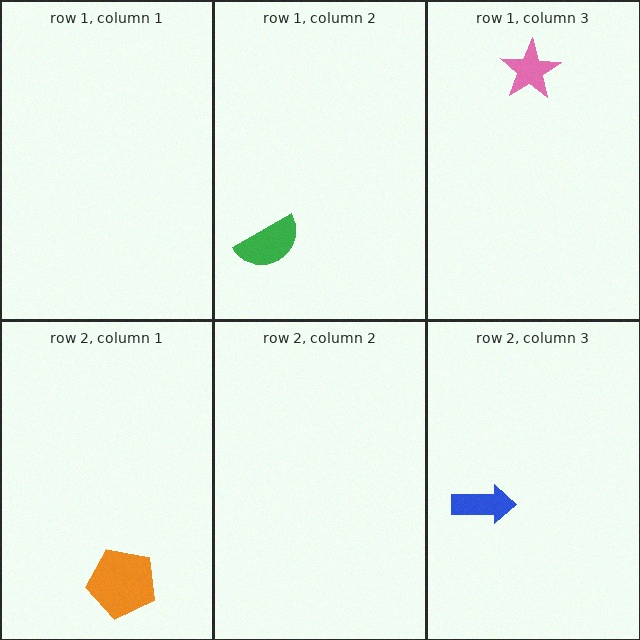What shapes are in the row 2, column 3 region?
The blue arrow.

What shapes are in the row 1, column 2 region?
The green semicircle.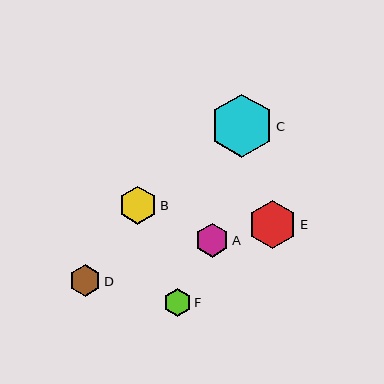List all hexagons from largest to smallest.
From largest to smallest: C, E, B, A, D, F.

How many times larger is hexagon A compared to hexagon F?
Hexagon A is approximately 1.2 times the size of hexagon F.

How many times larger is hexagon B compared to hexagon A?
Hexagon B is approximately 1.1 times the size of hexagon A.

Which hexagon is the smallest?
Hexagon F is the smallest with a size of approximately 28 pixels.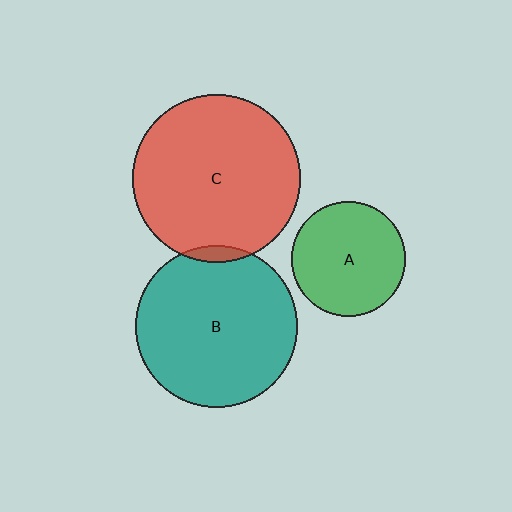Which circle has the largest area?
Circle C (red).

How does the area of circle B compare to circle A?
Approximately 2.0 times.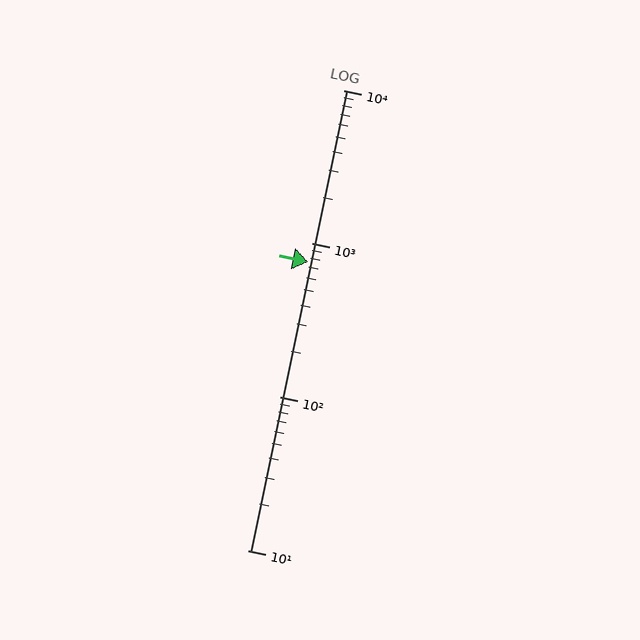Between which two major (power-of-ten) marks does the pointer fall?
The pointer is between 100 and 1000.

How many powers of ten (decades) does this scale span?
The scale spans 3 decades, from 10 to 10000.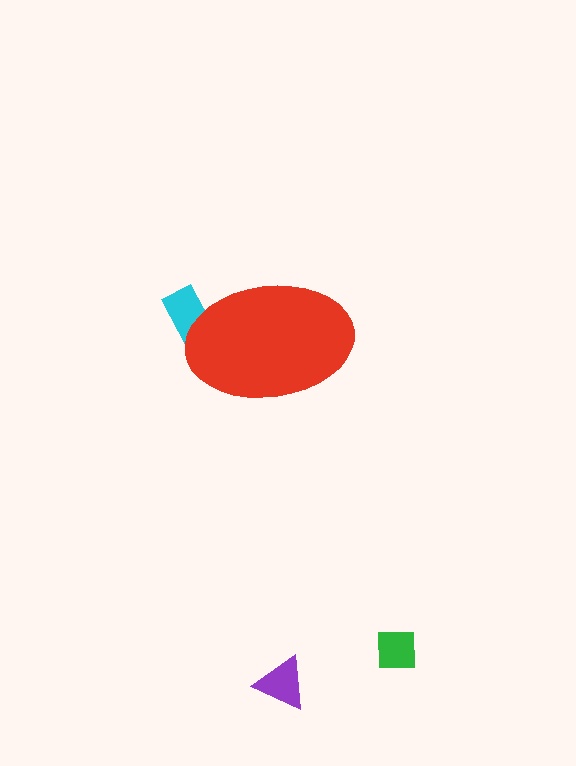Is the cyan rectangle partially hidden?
Yes, the cyan rectangle is partially hidden behind the red ellipse.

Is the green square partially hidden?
No, the green square is fully visible.